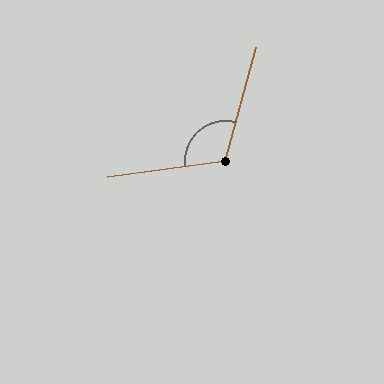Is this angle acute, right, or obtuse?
It is obtuse.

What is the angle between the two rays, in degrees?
Approximately 113 degrees.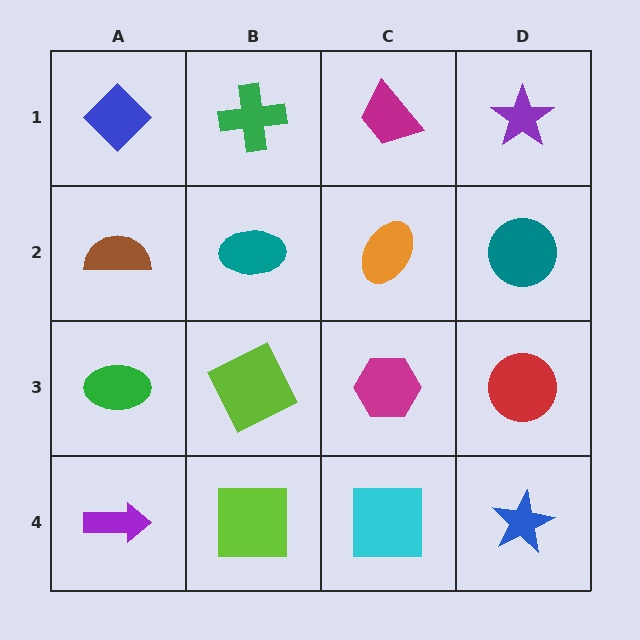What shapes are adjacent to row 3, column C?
An orange ellipse (row 2, column C), a cyan square (row 4, column C), a lime square (row 3, column B), a red circle (row 3, column D).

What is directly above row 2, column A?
A blue diamond.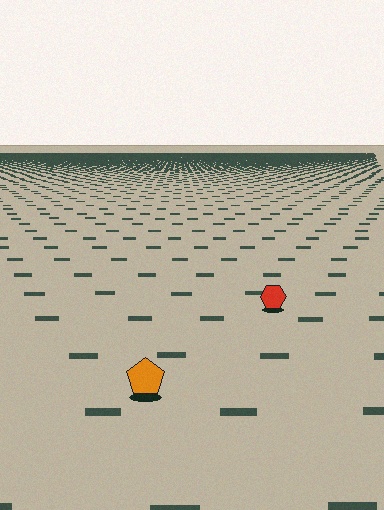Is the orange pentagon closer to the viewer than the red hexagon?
Yes. The orange pentagon is closer — you can tell from the texture gradient: the ground texture is coarser near it.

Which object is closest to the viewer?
The orange pentagon is closest. The texture marks near it are larger and more spread out.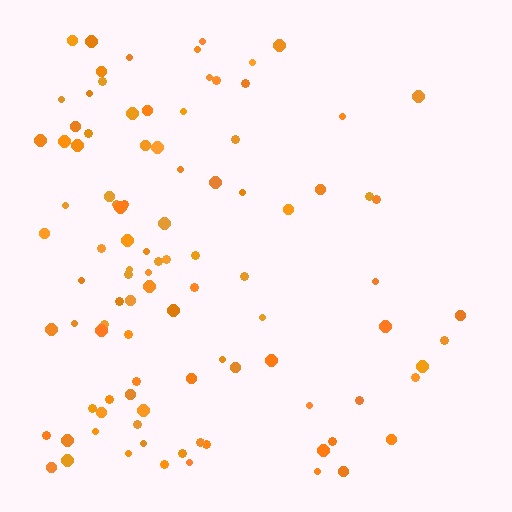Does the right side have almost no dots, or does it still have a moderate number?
Still a moderate number, just noticeably fewer than the left.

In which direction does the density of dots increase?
From right to left, with the left side densest.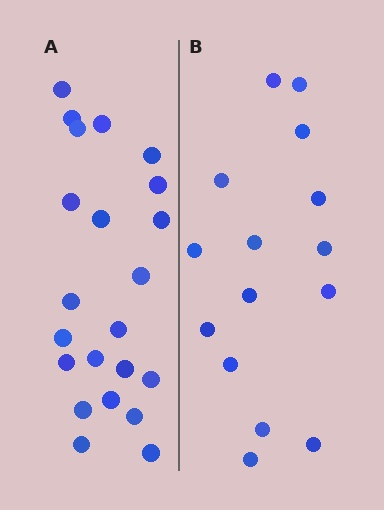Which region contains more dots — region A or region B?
Region A (the left region) has more dots.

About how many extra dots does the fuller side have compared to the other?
Region A has roughly 8 or so more dots than region B.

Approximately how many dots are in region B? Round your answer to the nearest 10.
About 20 dots. (The exact count is 15, which rounds to 20.)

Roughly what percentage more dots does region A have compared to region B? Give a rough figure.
About 45% more.